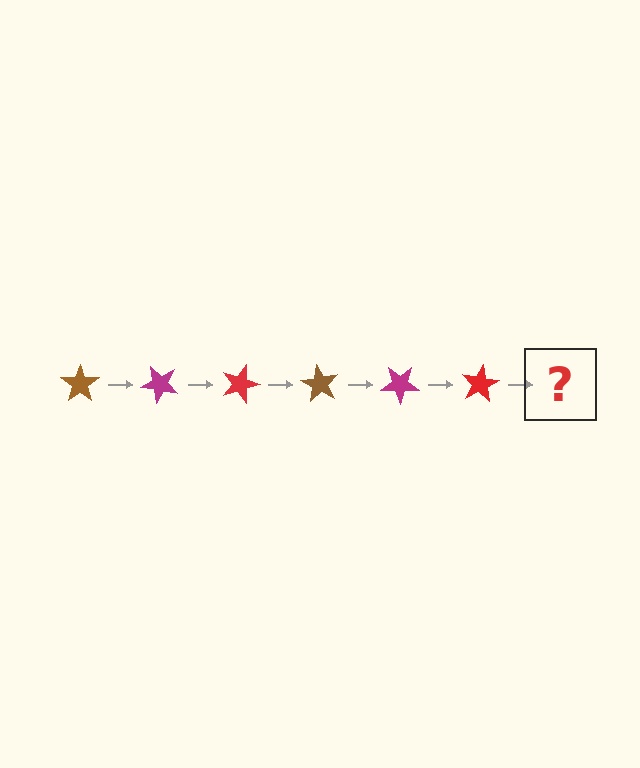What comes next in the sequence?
The next element should be a brown star, rotated 270 degrees from the start.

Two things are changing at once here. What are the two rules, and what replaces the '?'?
The two rules are that it rotates 45 degrees each step and the color cycles through brown, magenta, and red. The '?' should be a brown star, rotated 270 degrees from the start.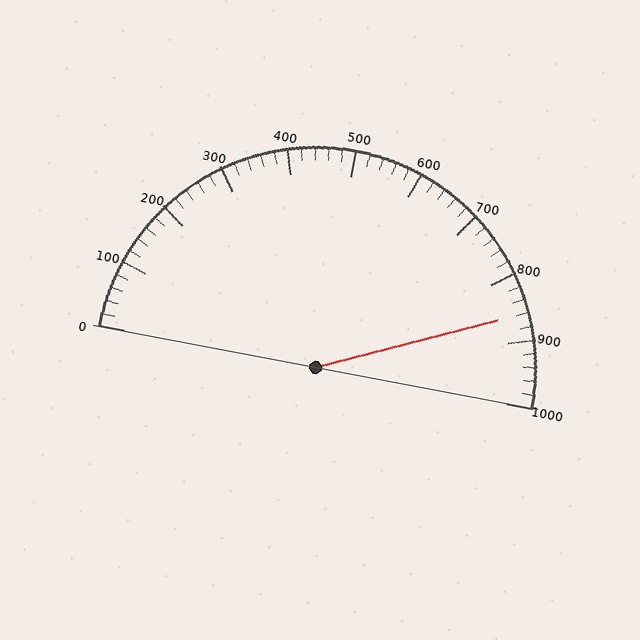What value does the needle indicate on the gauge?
The needle indicates approximately 860.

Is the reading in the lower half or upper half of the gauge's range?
The reading is in the upper half of the range (0 to 1000).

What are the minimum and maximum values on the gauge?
The gauge ranges from 0 to 1000.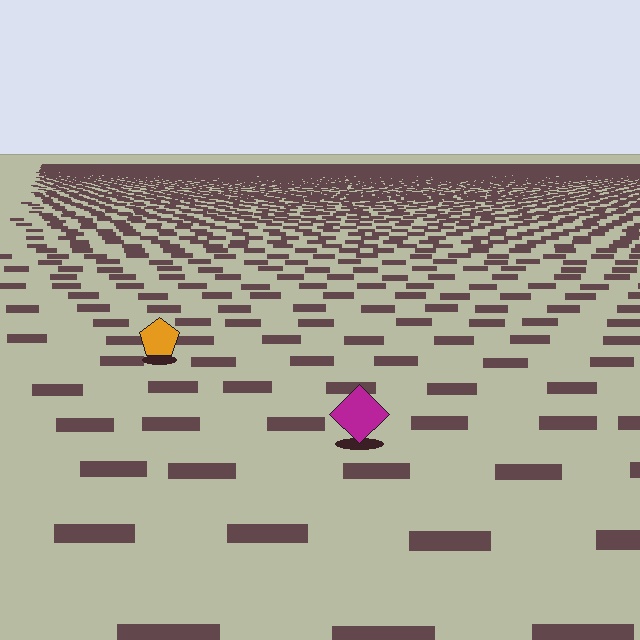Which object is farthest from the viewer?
The orange pentagon is farthest from the viewer. It appears smaller and the ground texture around it is denser.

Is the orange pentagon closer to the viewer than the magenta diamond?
No. The magenta diamond is closer — you can tell from the texture gradient: the ground texture is coarser near it.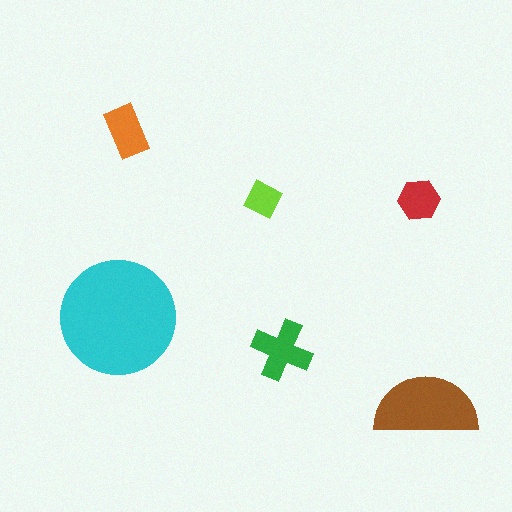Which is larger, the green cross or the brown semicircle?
The brown semicircle.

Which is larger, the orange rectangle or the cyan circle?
The cyan circle.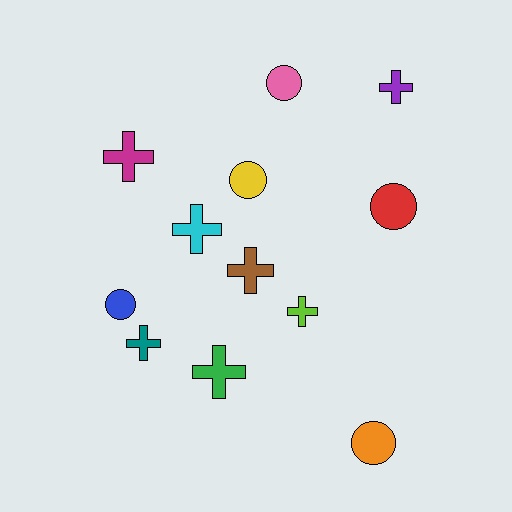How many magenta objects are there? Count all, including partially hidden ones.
There is 1 magenta object.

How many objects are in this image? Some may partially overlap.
There are 12 objects.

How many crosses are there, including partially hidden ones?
There are 7 crosses.